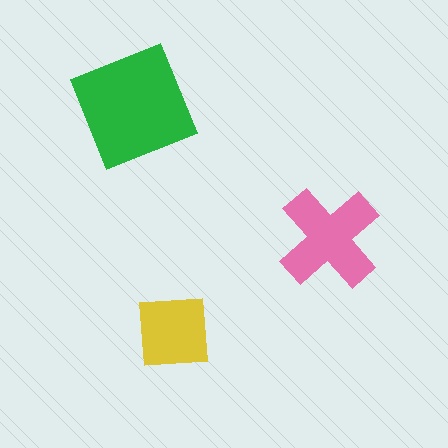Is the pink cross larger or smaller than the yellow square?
Larger.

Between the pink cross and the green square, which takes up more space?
The green square.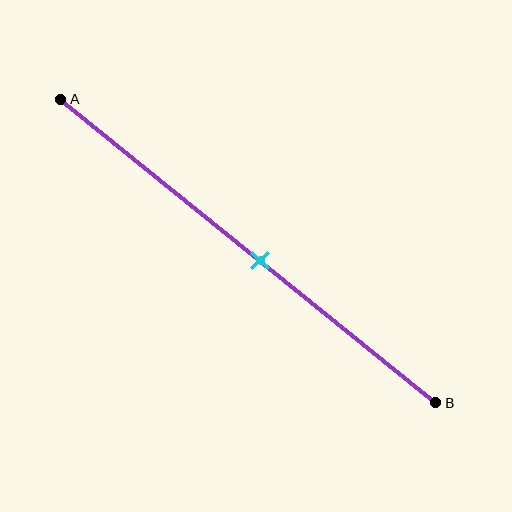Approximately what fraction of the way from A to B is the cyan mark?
The cyan mark is approximately 55% of the way from A to B.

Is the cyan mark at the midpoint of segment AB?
No, the mark is at about 55% from A, not at the 50% midpoint.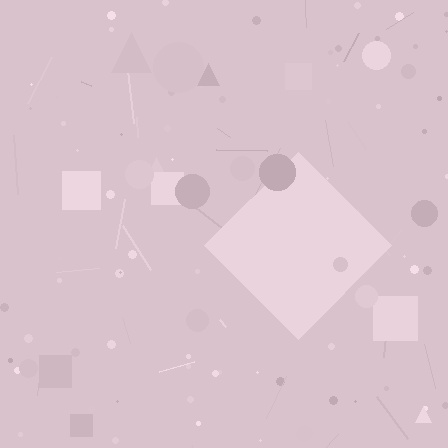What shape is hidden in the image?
A diamond is hidden in the image.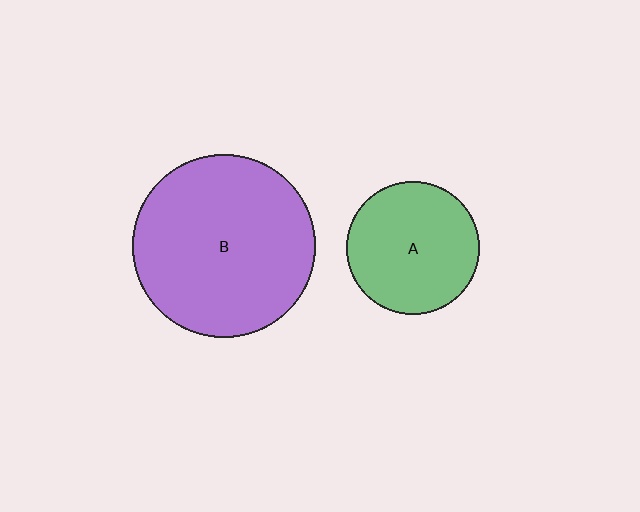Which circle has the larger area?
Circle B (purple).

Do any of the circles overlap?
No, none of the circles overlap.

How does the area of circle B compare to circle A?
Approximately 1.9 times.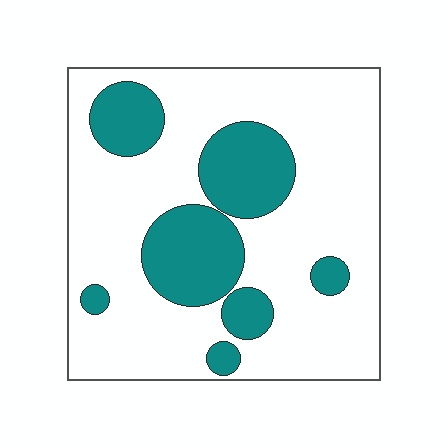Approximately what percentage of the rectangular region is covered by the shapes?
Approximately 25%.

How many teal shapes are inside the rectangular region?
7.